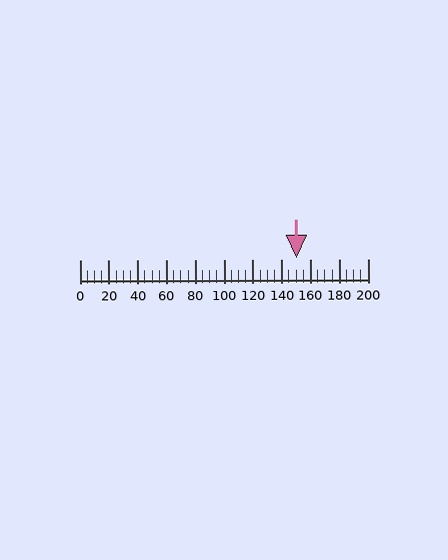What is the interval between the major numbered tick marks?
The major tick marks are spaced 20 units apart.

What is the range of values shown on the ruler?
The ruler shows values from 0 to 200.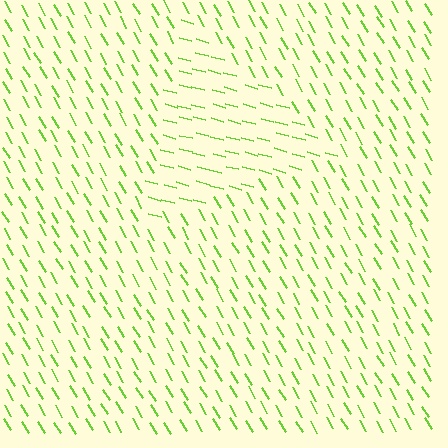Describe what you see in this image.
The image is filled with small lime line segments. A triangle region in the image has lines oriented differently from the surrounding lines, creating a visible texture boundary.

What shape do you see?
I see a triangle.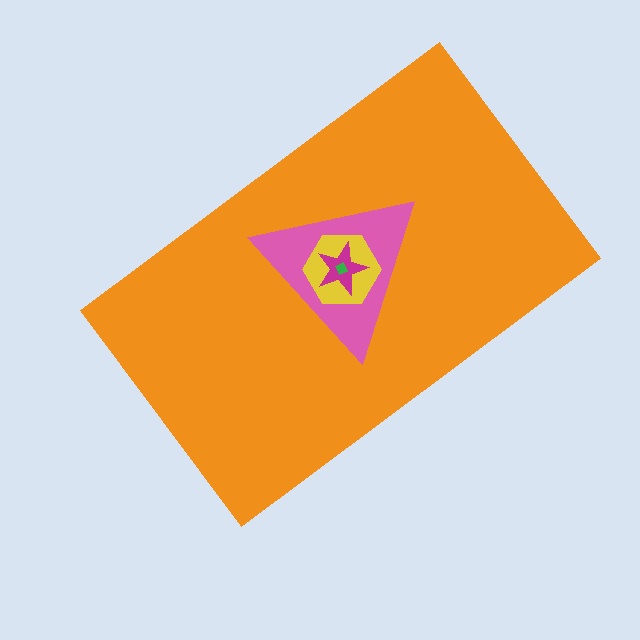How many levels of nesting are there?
5.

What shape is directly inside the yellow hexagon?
The magenta star.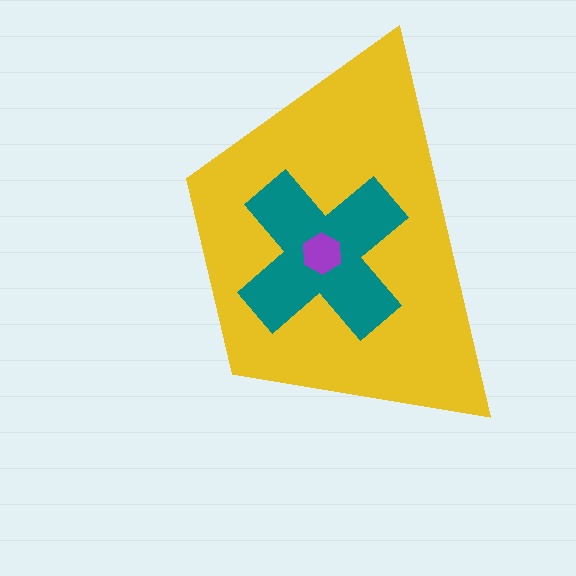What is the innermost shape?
The purple hexagon.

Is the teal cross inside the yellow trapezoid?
Yes.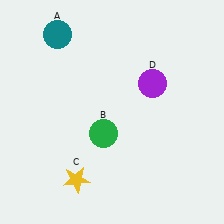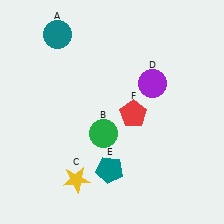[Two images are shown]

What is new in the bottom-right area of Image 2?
A red pentagon (F) was added in the bottom-right area of Image 2.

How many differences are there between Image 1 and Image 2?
There are 2 differences between the two images.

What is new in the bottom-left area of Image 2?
A teal pentagon (E) was added in the bottom-left area of Image 2.